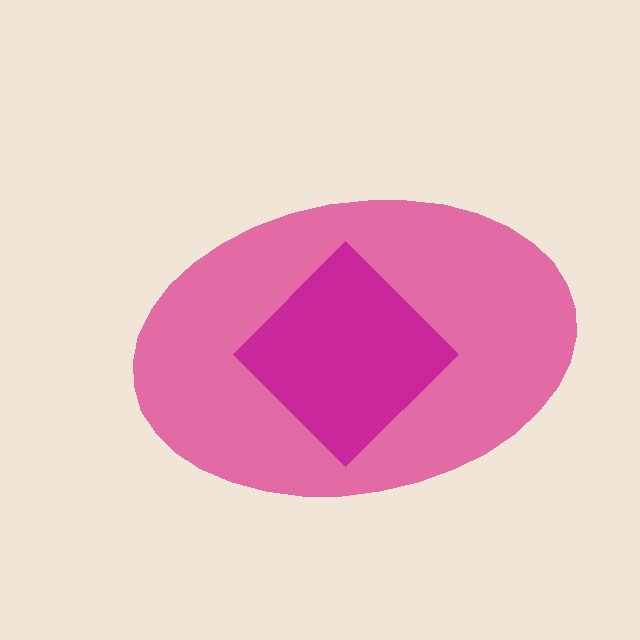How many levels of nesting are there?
2.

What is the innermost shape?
The magenta diamond.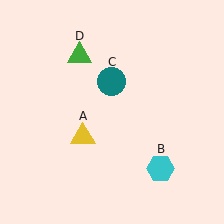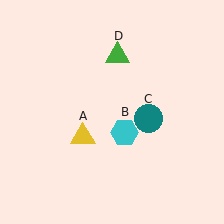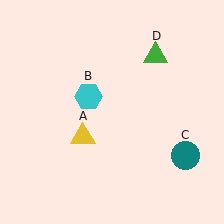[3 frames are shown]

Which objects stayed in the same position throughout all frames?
Yellow triangle (object A) remained stationary.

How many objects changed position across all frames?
3 objects changed position: cyan hexagon (object B), teal circle (object C), green triangle (object D).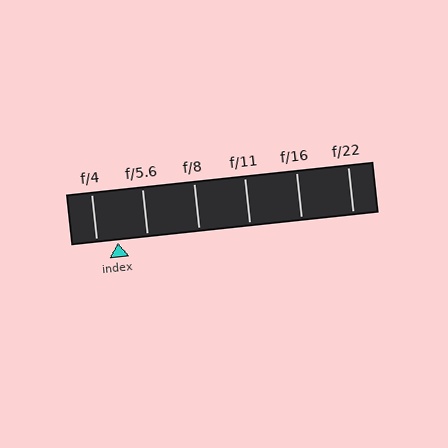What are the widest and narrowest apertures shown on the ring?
The widest aperture shown is f/4 and the narrowest is f/22.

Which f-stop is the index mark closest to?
The index mark is closest to f/4.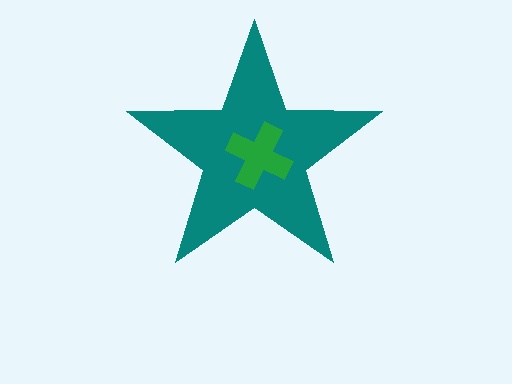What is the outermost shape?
The teal star.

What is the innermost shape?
The green cross.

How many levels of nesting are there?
2.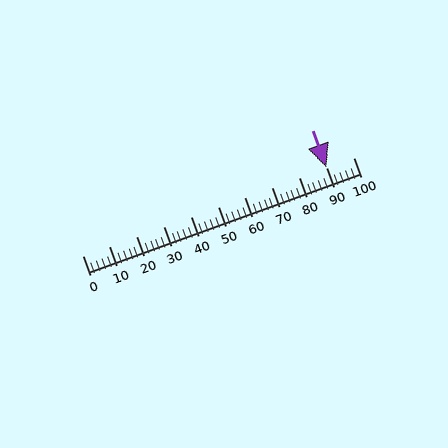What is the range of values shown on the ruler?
The ruler shows values from 0 to 100.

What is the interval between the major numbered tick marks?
The major tick marks are spaced 10 units apart.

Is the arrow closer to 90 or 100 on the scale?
The arrow is closer to 90.